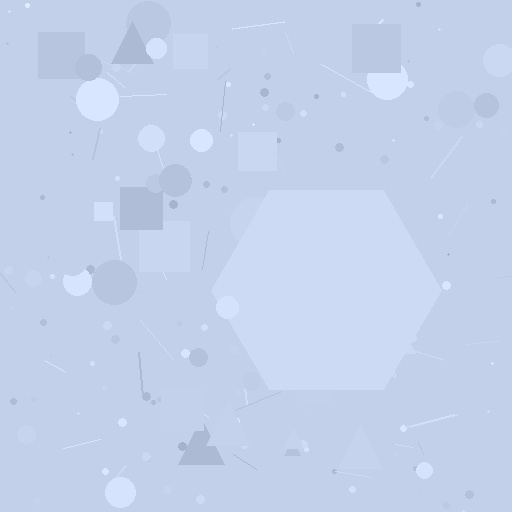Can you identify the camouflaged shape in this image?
The camouflaged shape is a hexagon.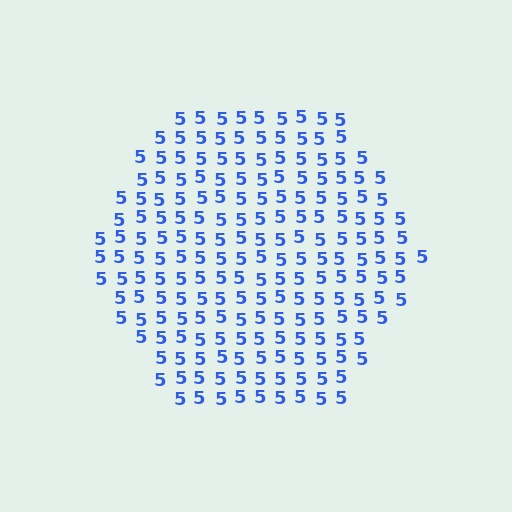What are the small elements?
The small elements are digit 5's.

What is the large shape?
The large shape is a hexagon.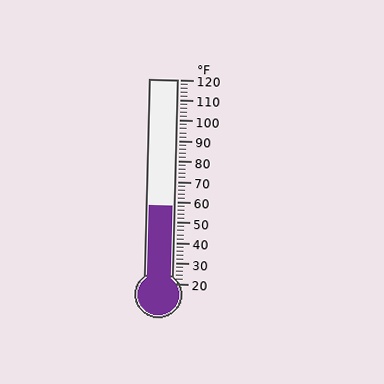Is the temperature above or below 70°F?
The temperature is below 70°F.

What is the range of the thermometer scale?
The thermometer scale ranges from 20°F to 120°F.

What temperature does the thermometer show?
The thermometer shows approximately 58°F.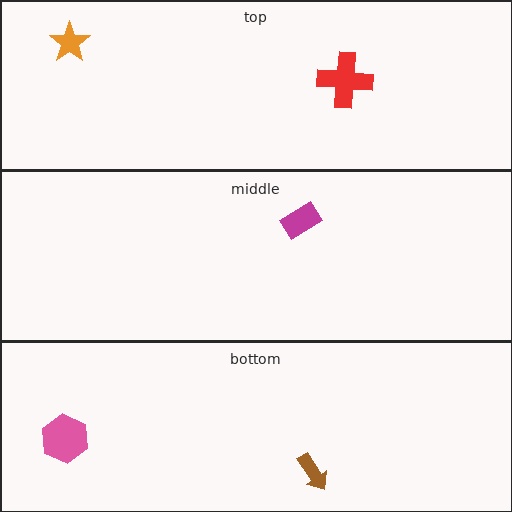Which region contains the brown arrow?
The bottom region.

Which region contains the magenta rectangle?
The middle region.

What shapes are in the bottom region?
The brown arrow, the pink hexagon.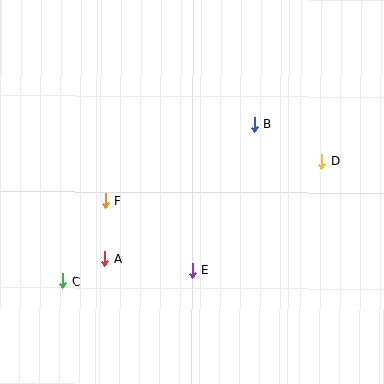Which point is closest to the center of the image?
Point E at (192, 270) is closest to the center.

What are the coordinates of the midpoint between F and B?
The midpoint between F and B is at (180, 162).